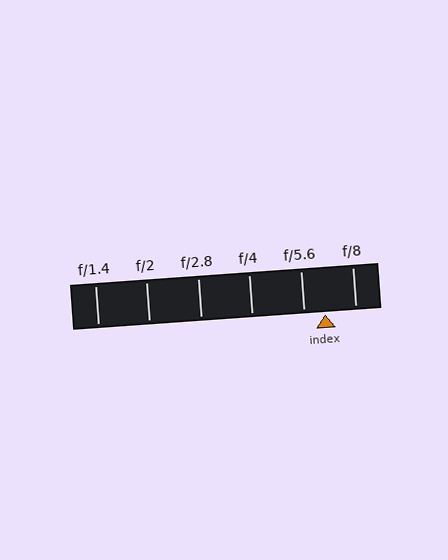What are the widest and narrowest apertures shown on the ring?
The widest aperture shown is f/1.4 and the narrowest is f/8.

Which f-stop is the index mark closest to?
The index mark is closest to f/5.6.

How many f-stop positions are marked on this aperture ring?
There are 6 f-stop positions marked.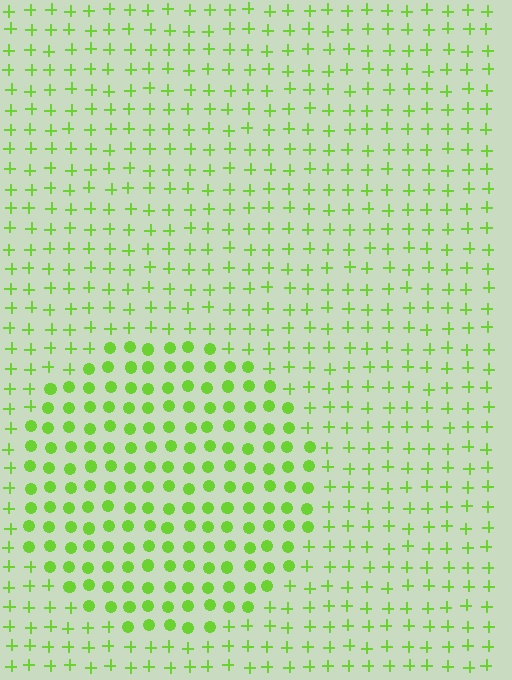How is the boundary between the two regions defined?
The boundary is defined by a change in element shape: circles inside vs. plus signs outside. All elements share the same color and spacing.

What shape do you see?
I see a circle.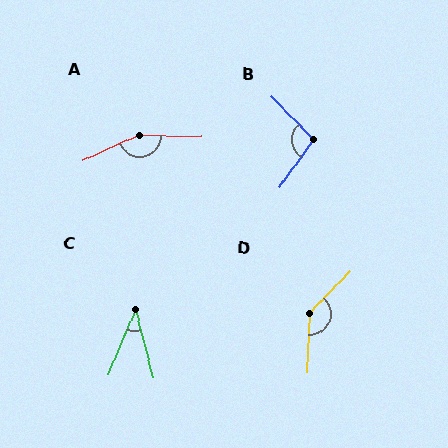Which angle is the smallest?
C, at approximately 37 degrees.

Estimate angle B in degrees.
Approximately 100 degrees.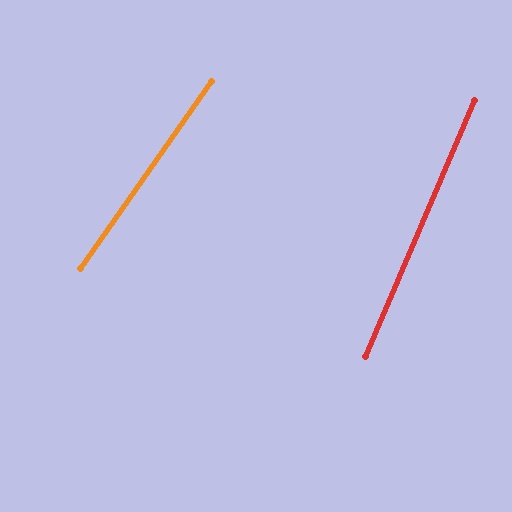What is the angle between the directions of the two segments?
Approximately 12 degrees.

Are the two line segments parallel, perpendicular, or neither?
Neither parallel nor perpendicular — they differ by about 12°.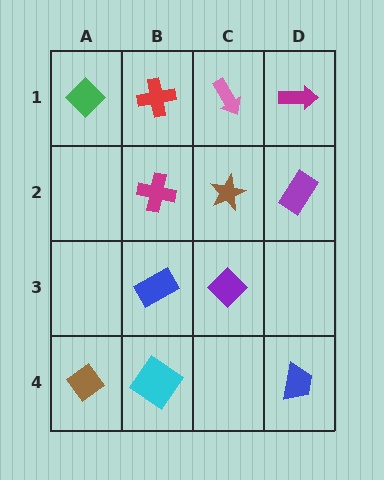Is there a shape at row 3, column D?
No, that cell is empty.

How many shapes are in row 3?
2 shapes.